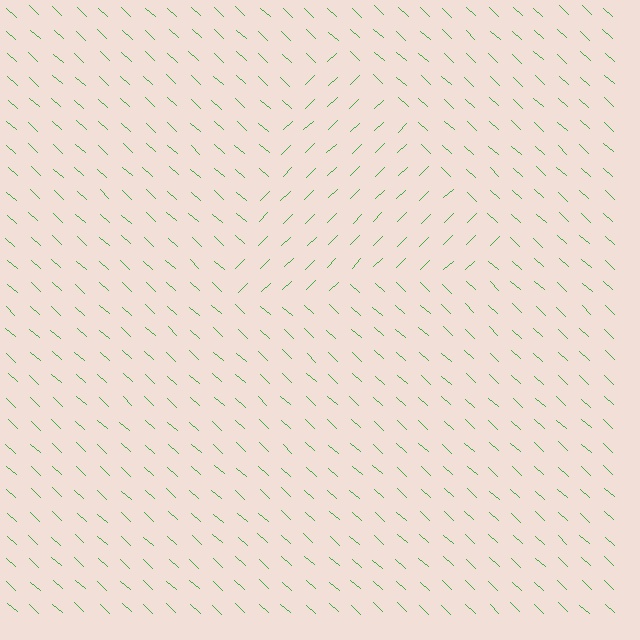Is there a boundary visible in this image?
Yes, there is a texture boundary formed by a change in line orientation.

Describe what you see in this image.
The image is filled with small green line segments. A triangle region in the image has lines oriented differently from the surrounding lines, creating a visible texture boundary.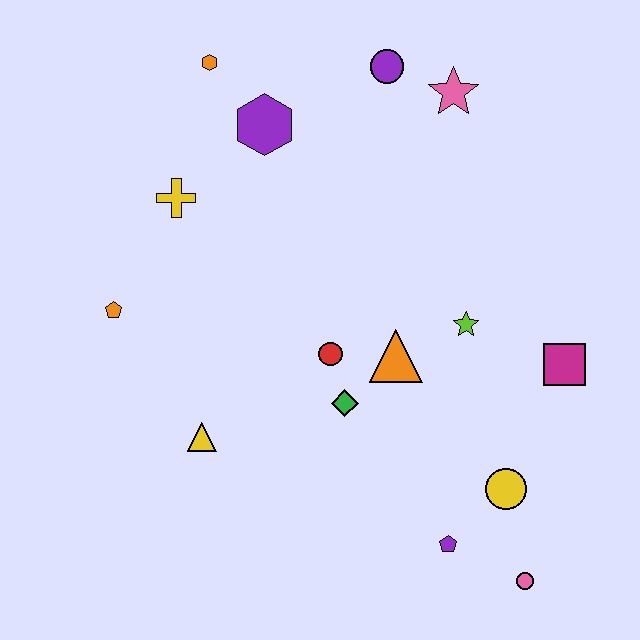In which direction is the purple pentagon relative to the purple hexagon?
The purple pentagon is below the purple hexagon.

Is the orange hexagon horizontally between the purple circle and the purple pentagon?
No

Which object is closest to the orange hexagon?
The purple hexagon is closest to the orange hexagon.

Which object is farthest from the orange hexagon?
The pink circle is farthest from the orange hexagon.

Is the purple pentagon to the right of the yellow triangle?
Yes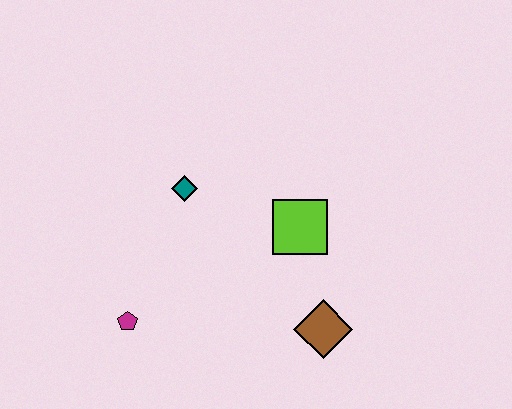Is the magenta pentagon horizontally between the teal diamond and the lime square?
No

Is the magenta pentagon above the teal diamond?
No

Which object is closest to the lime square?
The brown diamond is closest to the lime square.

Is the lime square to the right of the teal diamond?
Yes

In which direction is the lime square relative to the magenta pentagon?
The lime square is to the right of the magenta pentagon.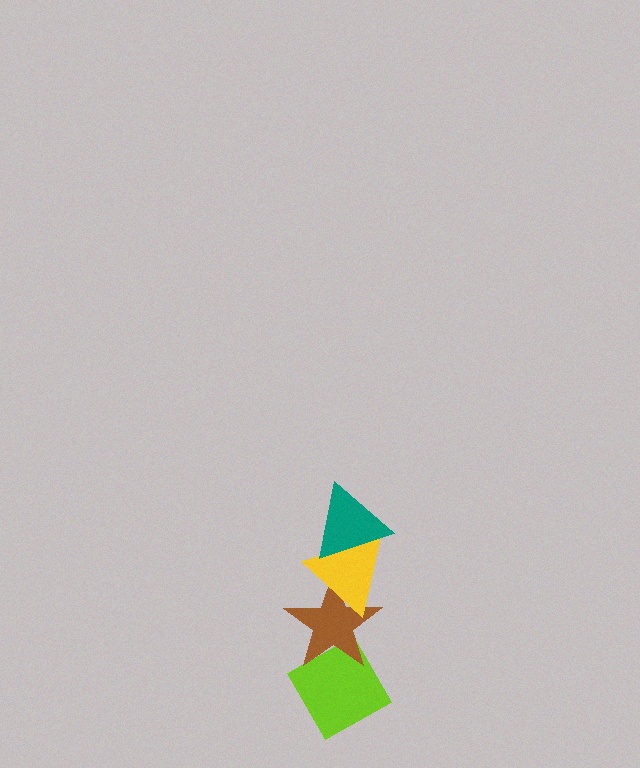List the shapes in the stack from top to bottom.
From top to bottom: the teal triangle, the yellow triangle, the brown star, the lime diamond.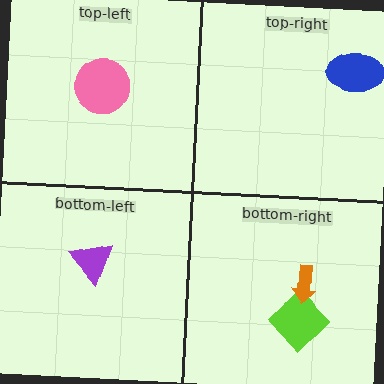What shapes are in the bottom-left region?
The purple triangle.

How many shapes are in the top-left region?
1.